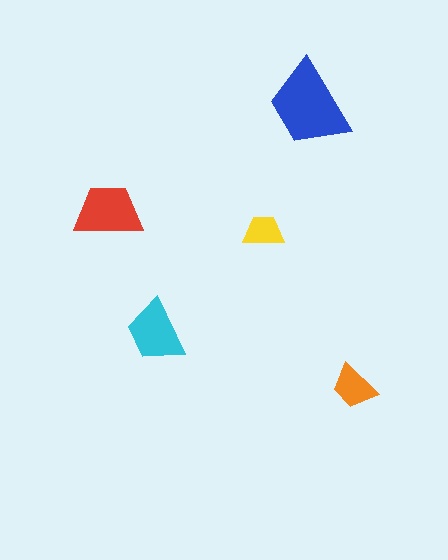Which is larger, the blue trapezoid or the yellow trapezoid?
The blue one.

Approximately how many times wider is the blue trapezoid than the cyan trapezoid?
About 1.5 times wider.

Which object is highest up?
The blue trapezoid is topmost.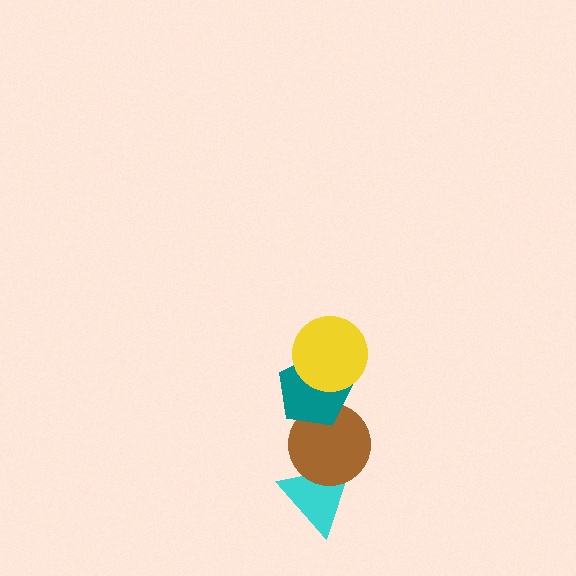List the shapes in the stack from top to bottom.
From top to bottom: the yellow circle, the teal pentagon, the brown circle, the cyan triangle.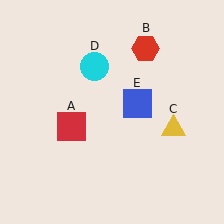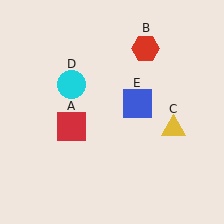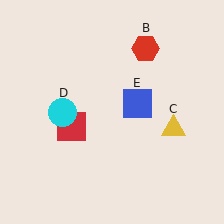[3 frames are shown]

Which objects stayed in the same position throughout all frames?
Red square (object A) and red hexagon (object B) and yellow triangle (object C) and blue square (object E) remained stationary.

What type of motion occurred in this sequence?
The cyan circle (object D) rotated counterclockwise around the center of the scene.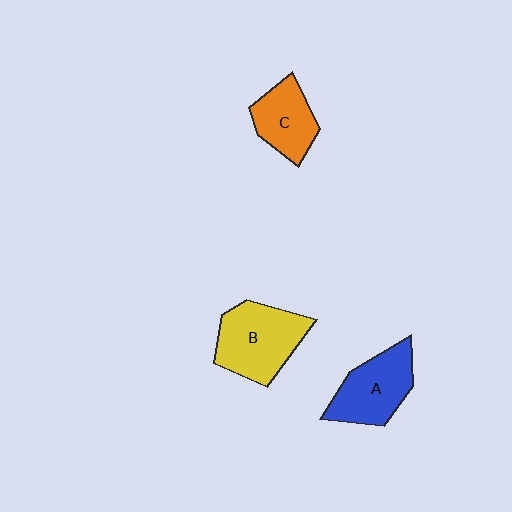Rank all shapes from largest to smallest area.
From largest to smallest: B (yellow), A (blue), C (orange).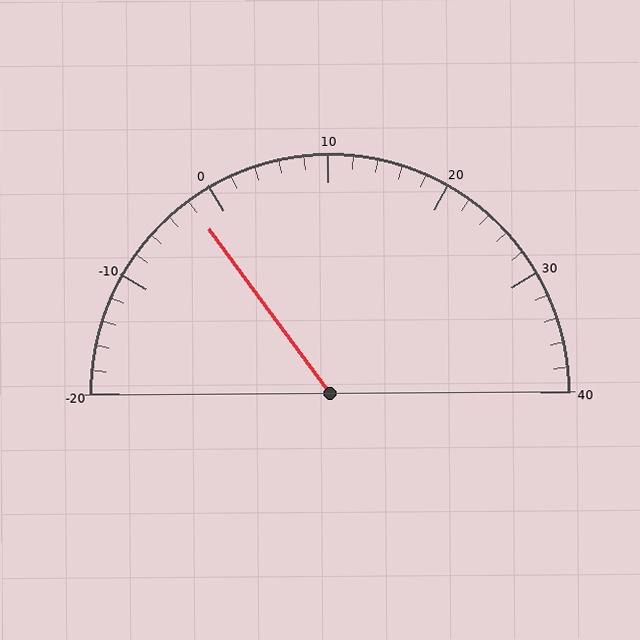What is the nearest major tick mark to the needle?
The nearest major tick mark is 0.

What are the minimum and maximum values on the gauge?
The gauge ranges from -20 to 40.